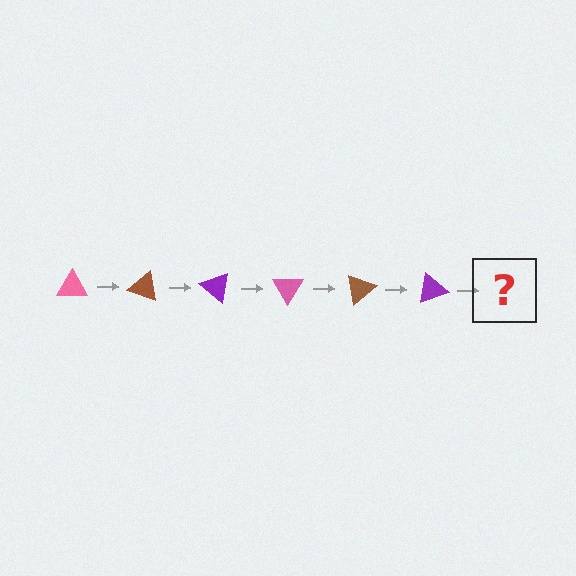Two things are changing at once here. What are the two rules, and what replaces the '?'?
The two rules are that it rotates 20 degrees each step and the color cycles through pink, brown, and purple. The '?' should be a pink triangle, rotated 120 degrees from the start.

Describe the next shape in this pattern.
It should be a pink triangle, rotated 120 degrees from the start.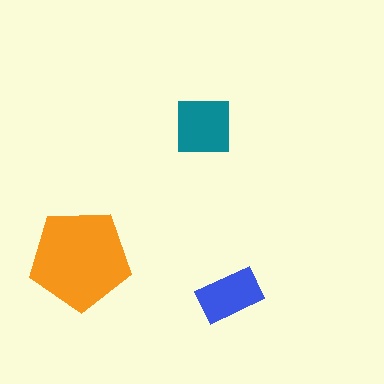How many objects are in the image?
There are 3 objects in the image.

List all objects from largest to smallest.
The orange pentagon, the teal square, the blue rectangle.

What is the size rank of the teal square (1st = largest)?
2nd.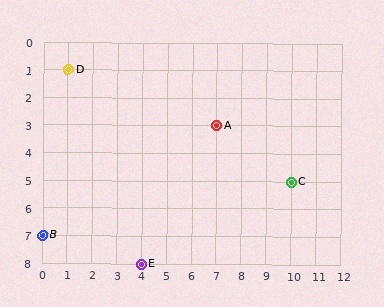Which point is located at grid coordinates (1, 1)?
Point D is at (1, 1).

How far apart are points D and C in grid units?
Points D and C are 9 columns and 4 rows apart (about 9.8 grid units diagonally).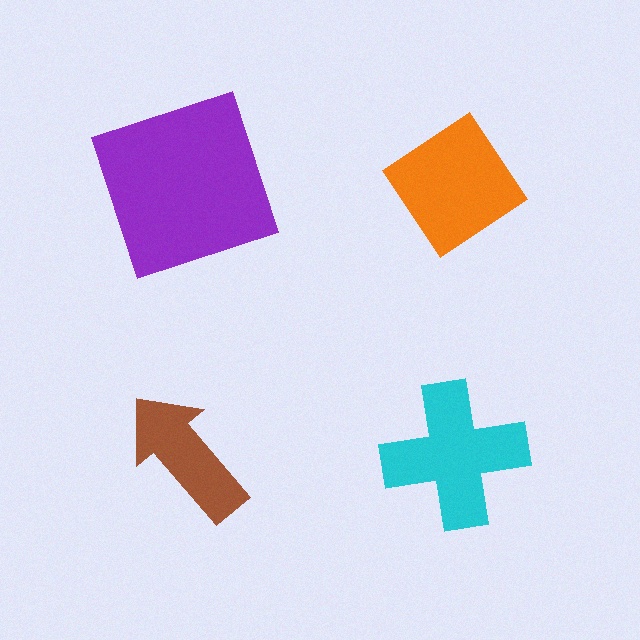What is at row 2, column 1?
A brown arrow.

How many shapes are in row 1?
2 shapes.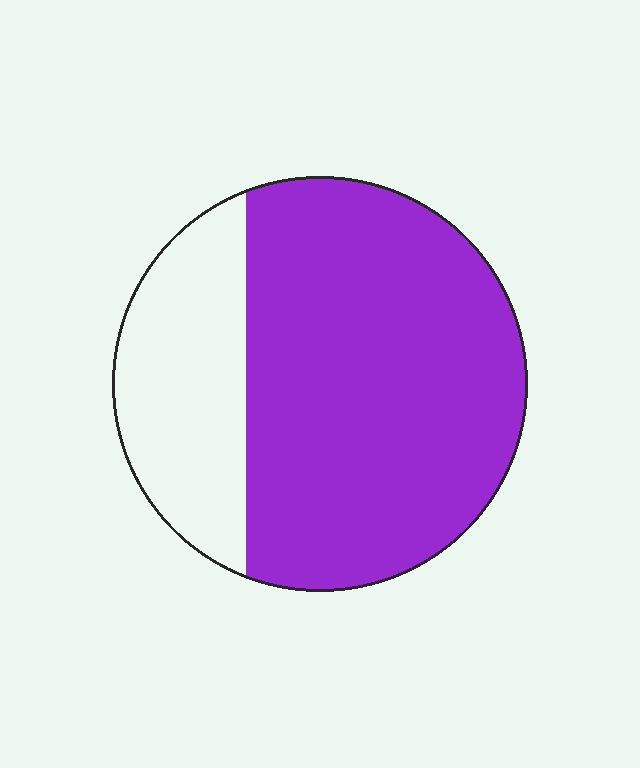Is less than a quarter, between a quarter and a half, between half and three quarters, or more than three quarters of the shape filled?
Between half and three quarters.